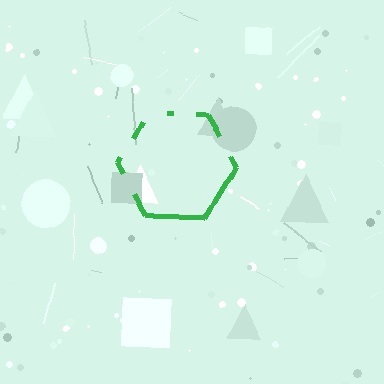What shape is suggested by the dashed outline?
The dashed outline suggests a hexagon.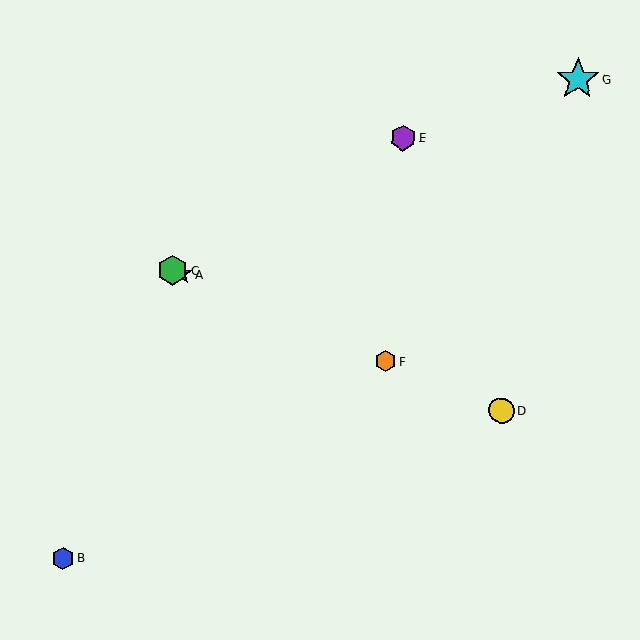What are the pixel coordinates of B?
Object B is at (63, 559).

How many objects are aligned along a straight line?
4 objects (A, C, D, F) are aligned along a straight line.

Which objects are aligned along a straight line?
Objects A, C, D, F are aligned along a straight line.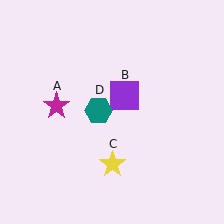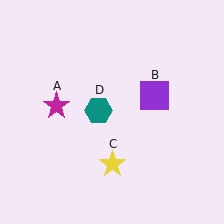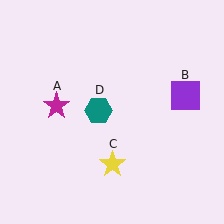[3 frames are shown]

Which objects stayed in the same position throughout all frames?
Magenta star (object A) and yellow star (object C) and teal hexagon (object D) remained stationary.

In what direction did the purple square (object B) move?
The purple square (object B) moved right.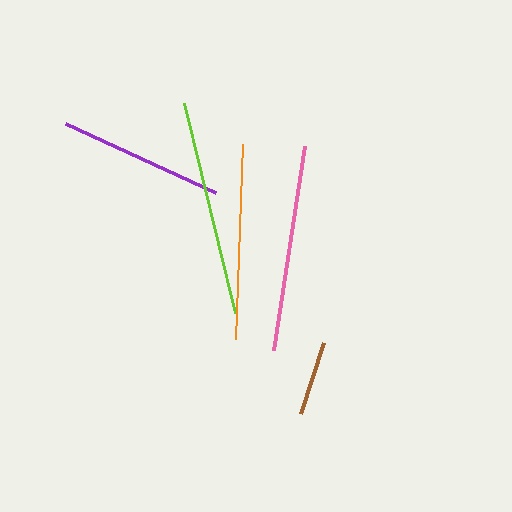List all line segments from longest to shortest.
From longest to shortest: lime, pink, orange, purple, brown.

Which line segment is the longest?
The lime line is the longest at approximately 217 pixels.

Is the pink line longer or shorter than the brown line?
The pink line is longer than the brown line.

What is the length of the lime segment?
The lime segment is approximately 217 pixels long.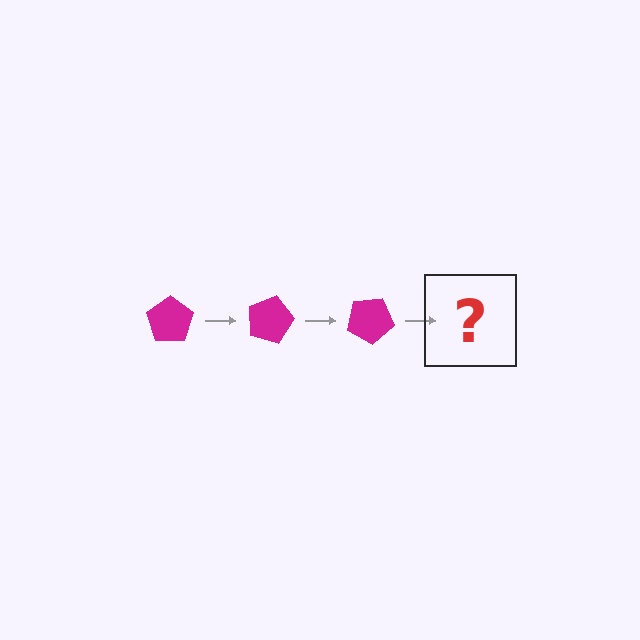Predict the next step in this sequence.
The next step is a magenta pentagon rotated 45 degrees.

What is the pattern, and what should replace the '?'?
The pattern is that the pentagon rotates 15 degrees each step. The '?' should be a magenta pentagon rotated 45 degrees.